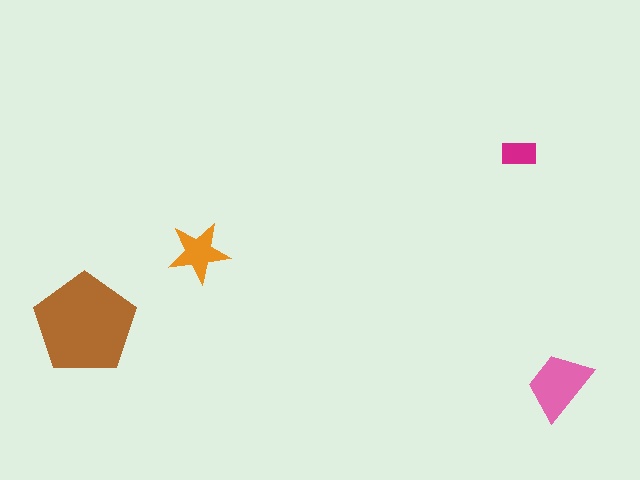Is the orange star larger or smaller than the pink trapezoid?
Smaller.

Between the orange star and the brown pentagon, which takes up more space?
The brown pentagon.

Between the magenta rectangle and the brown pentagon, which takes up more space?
The brown pentagon.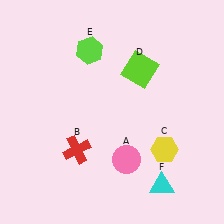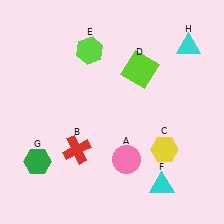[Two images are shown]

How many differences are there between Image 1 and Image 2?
There are 2 differences between the two images.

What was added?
A green hexagon (G), a cyan triangle (H) were added in Image 2.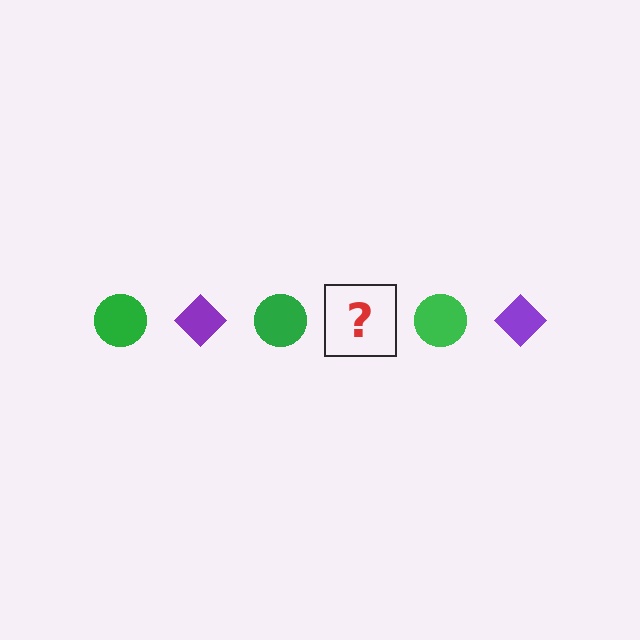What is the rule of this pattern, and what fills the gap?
The rule is that the pattern alternates between green circle and purple diamond. The gap should be filled with a purple diamond.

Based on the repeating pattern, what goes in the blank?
The blank should be a purple diamond.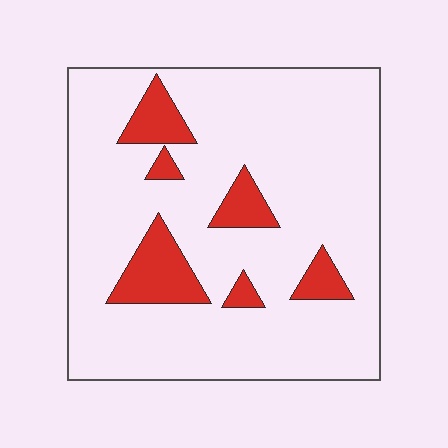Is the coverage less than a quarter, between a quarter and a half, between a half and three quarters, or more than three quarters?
Less than a quarter.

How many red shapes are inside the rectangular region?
6.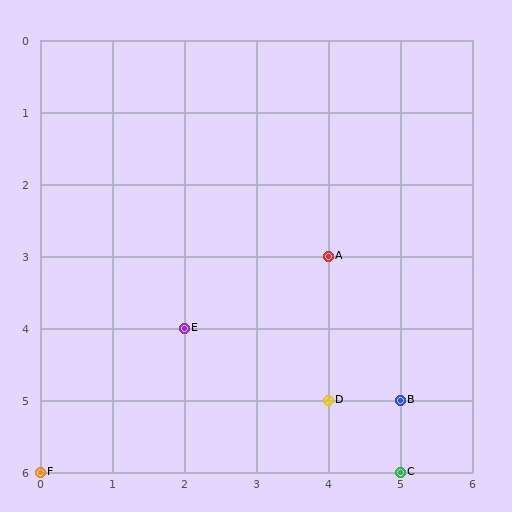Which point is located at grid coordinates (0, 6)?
Point F is at (0, 6).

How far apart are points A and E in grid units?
Points A and E are 2 columns and 1 row apart (about 2.2 grid units diagonally).